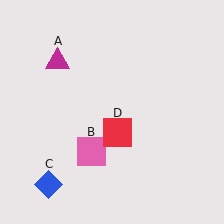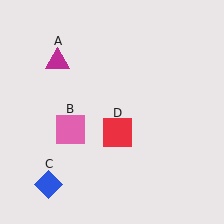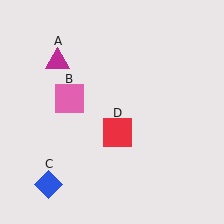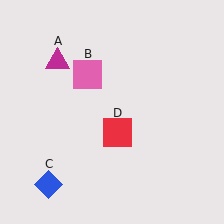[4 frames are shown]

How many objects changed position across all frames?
1 object changed position: pink square (object B).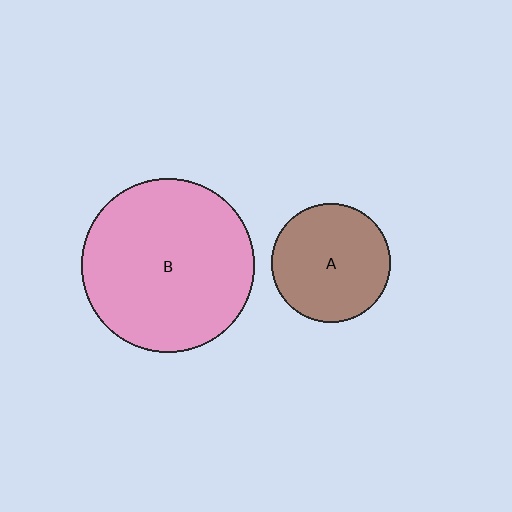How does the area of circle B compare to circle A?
Approximately 2.1 times.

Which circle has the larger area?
Circle B (pink).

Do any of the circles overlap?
No, none of the circles overlap.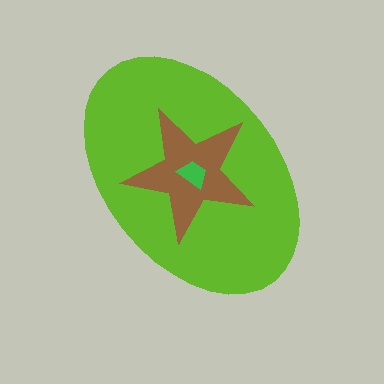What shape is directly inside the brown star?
The green trapezoid.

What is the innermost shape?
The green trapezoid.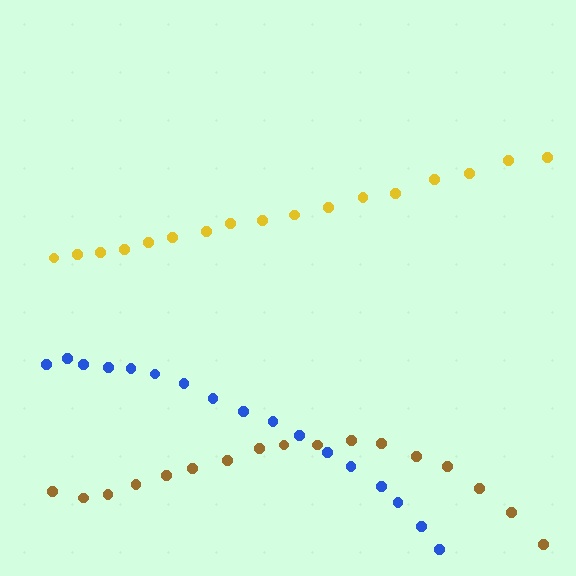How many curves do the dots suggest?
There are 3 distinct paths.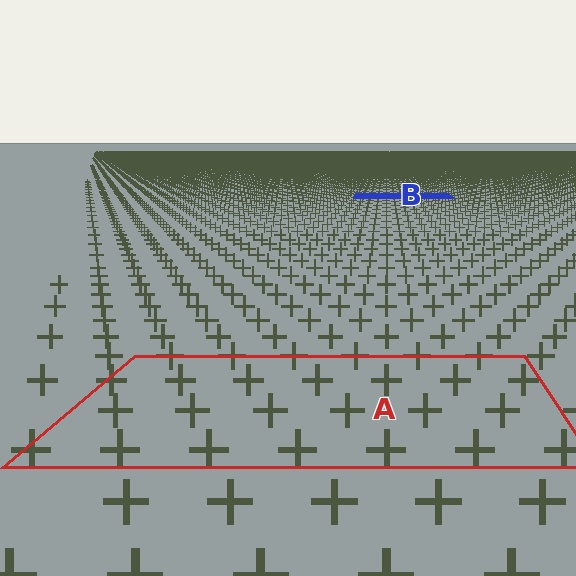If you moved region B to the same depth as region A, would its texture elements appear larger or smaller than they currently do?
They would appear larger. At a closer depth, the same texture elements are projected at a bigger on-screen size.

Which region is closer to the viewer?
Region A is closer. The texture elements there are larger and more spread out.